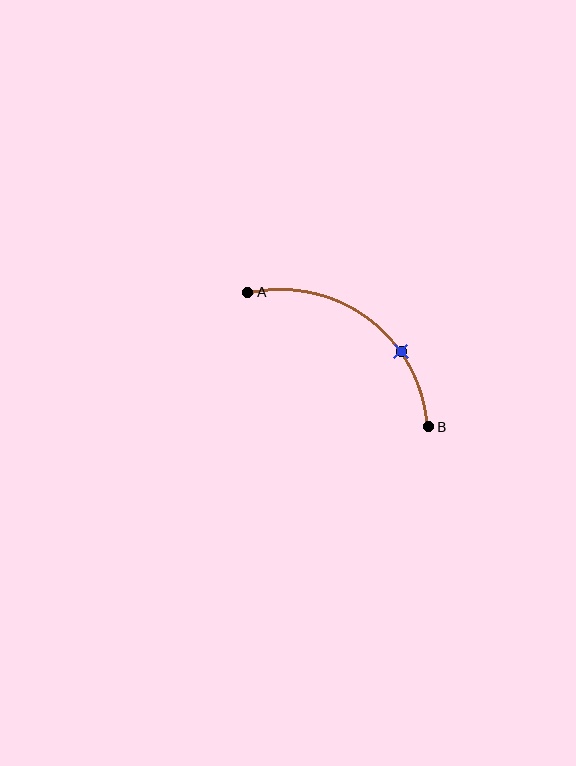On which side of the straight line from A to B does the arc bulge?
The arc bulges above and to the right of the straight line connecting A and B.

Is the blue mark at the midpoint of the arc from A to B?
No. The blue mark lies on the arc but is closer to endpoint B. The arc midpoint would be at the point on the curve equidistant along the arc from both A and B.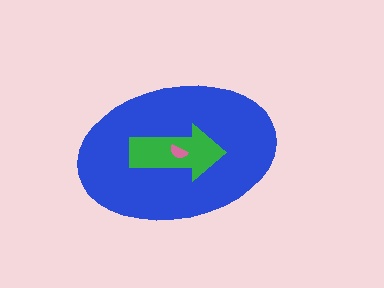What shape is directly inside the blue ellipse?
The green arrow.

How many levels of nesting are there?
3.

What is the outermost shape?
The blue ellipse.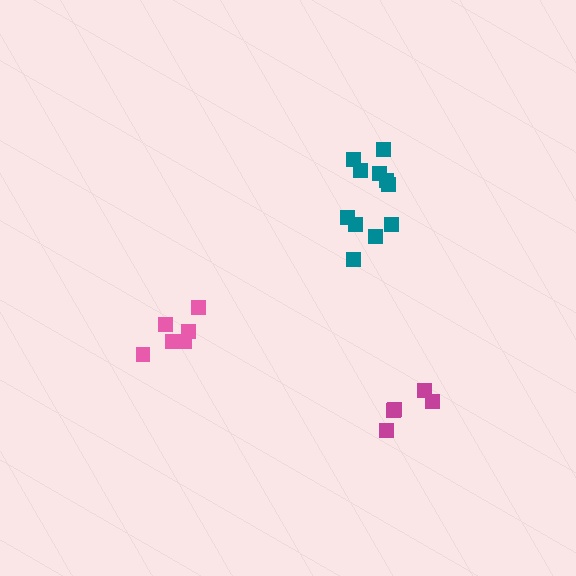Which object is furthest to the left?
The pink cluster is leftmost.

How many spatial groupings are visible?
There are 3 spatial groupings.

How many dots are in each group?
Group 1: 11 dots, Group 2: 6 dots, Group 3: 5 dots (22 total).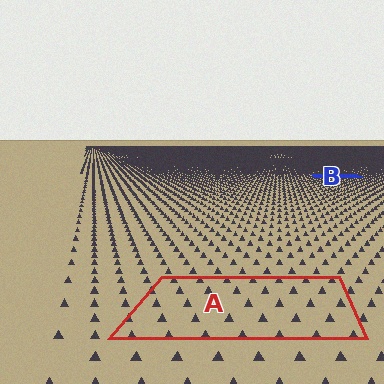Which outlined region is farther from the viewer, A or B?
Region B is farther from the viewer — the texture elements inside it appear smaller and more densely packed.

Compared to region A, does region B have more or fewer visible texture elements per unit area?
Region B has more texture elements per unit area — they are packed more densely because it is farther away.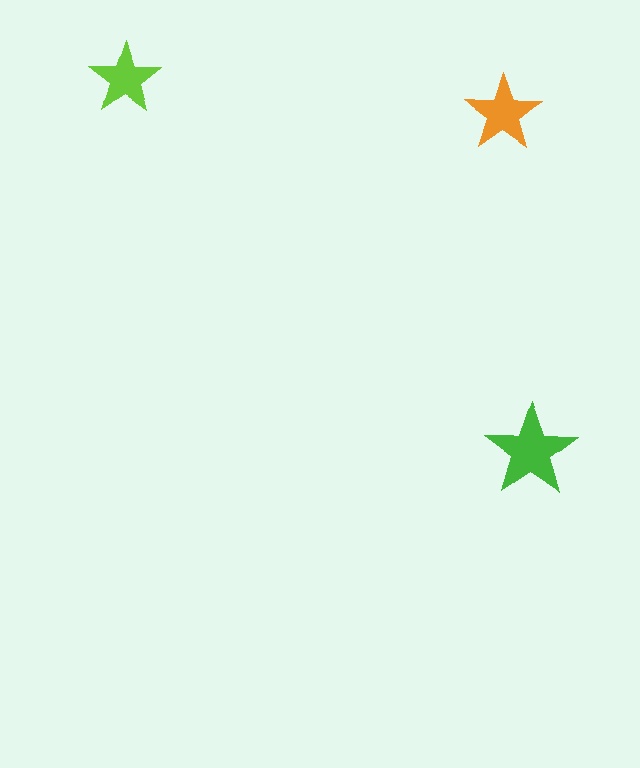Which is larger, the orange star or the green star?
The green one.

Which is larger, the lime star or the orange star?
The orange one.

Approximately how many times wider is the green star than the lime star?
About 1.5 times wider.